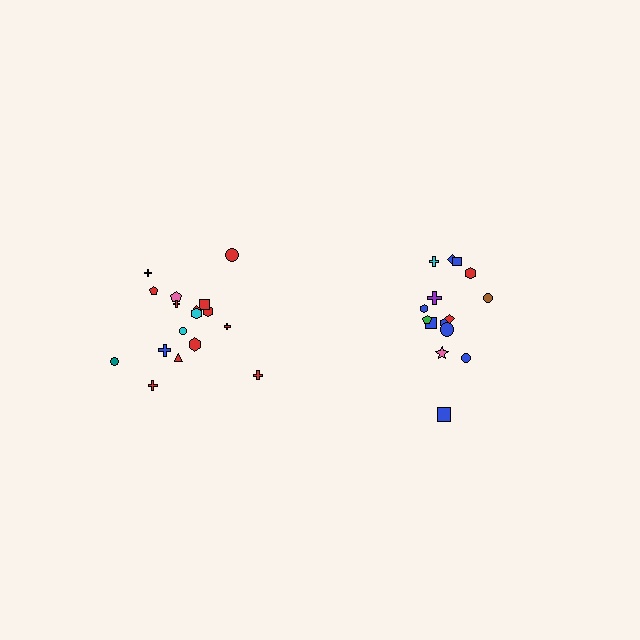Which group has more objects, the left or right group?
The left group.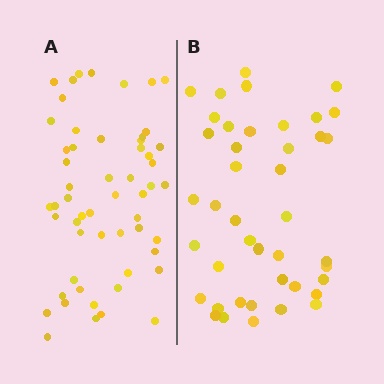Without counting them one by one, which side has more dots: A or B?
Region A (the left region) has more dots.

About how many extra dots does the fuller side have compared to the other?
Region A has approximately 15 more dots than region B.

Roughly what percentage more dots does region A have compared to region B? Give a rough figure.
About 30% more.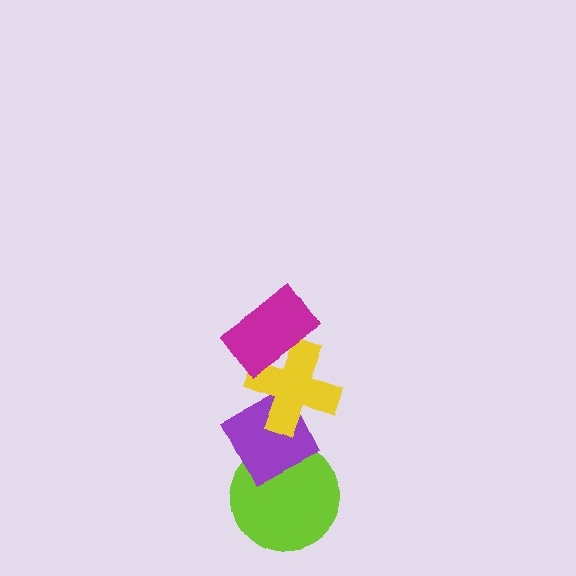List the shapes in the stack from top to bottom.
From top to bottom: the magenta rectangle, the yellow cross, the purple diamond, the lime circle.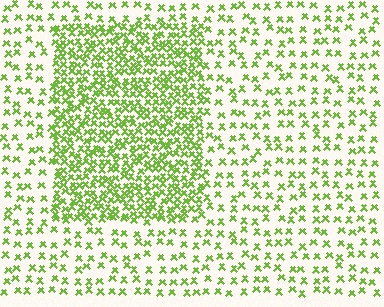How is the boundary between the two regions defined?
The boundary is defined by a change in element density (approximately 2.5x ratio). All elements are the same color, size, and shape.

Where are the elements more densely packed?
The elements are more densely packed inside the rectangle boundary.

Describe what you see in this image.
The image contains small lime elements arranged at two different densities. A rectangle-shaped region is visible where the elements are more densely packed than the surrounding area.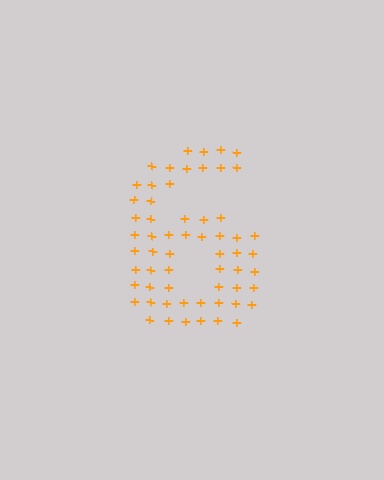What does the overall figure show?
The overall figure shows the digit 6.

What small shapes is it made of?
It is made of small plus signs.